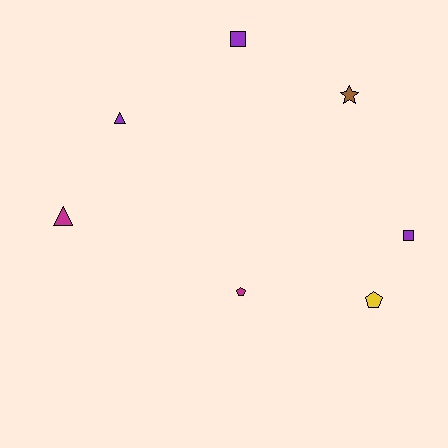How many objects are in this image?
There are 7 objects.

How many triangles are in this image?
There are 2 triangles.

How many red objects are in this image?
There are no red objects.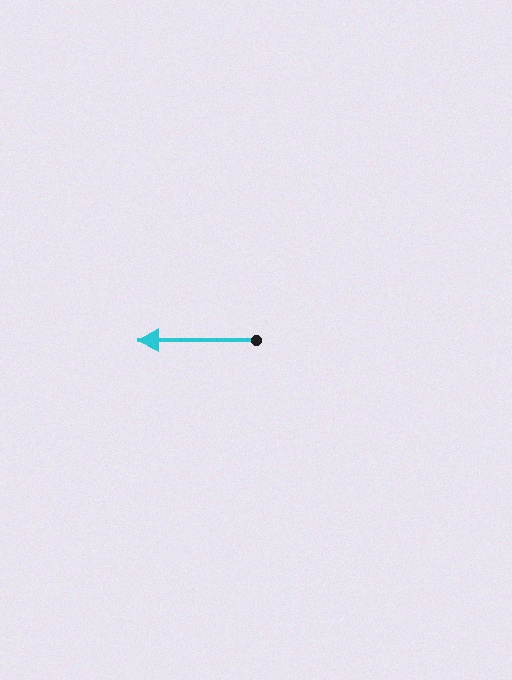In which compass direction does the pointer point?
West.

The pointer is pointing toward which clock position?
Roughly 9 o'clock.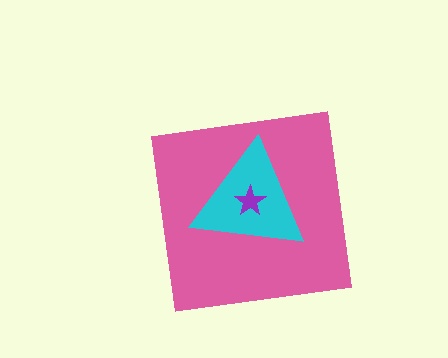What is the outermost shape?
The pink square.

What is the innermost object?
The purple star.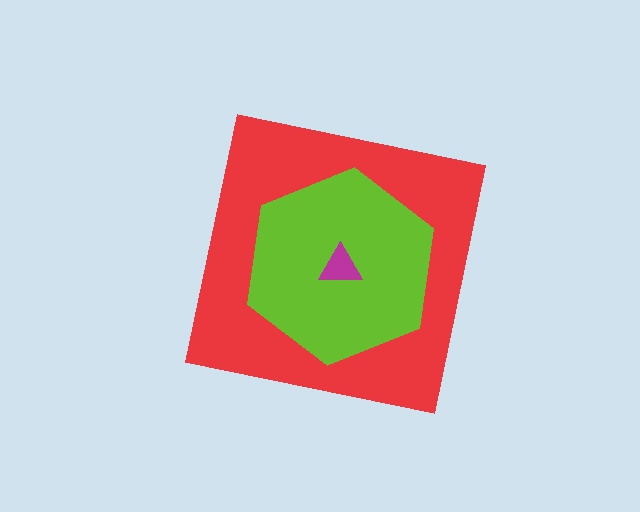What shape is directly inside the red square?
The lime hexagon.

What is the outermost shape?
The red square.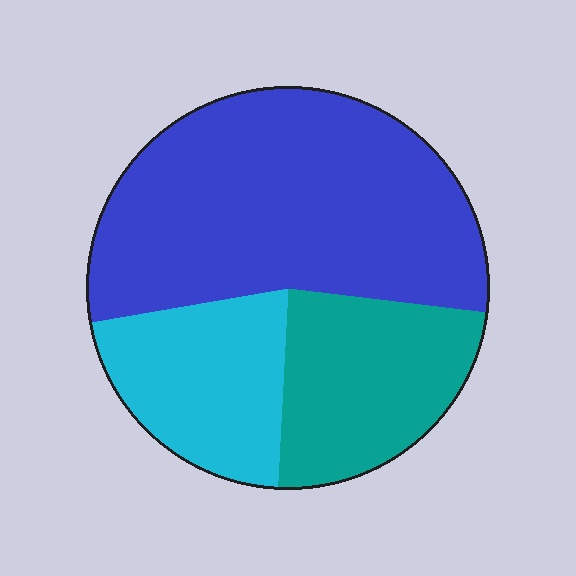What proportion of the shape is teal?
Teal covers roughly 25% of the shape.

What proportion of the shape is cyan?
Cyan takes up about one fifth (1/5) of the shape.